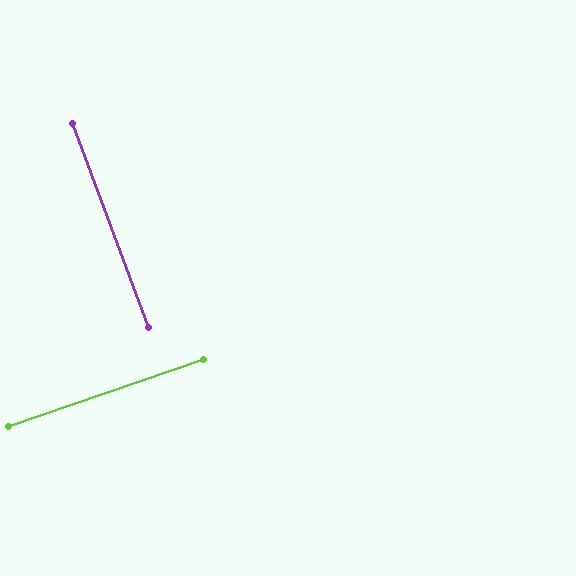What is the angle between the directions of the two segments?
Approximately 89 degrees.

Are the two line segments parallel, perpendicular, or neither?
Perpendicular — they meet at approximately 89°.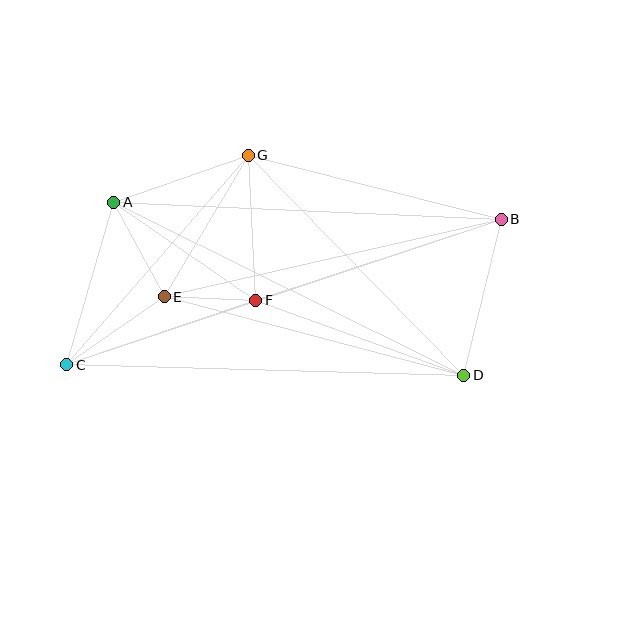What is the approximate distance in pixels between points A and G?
The distance between A and G is approximately 142 pixels.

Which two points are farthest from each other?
Points B and C are farthest from each other.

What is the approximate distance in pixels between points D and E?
The distance between D and E is approximately 310 pixels.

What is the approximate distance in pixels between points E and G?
The distance between E and G is approximately 165 pixels.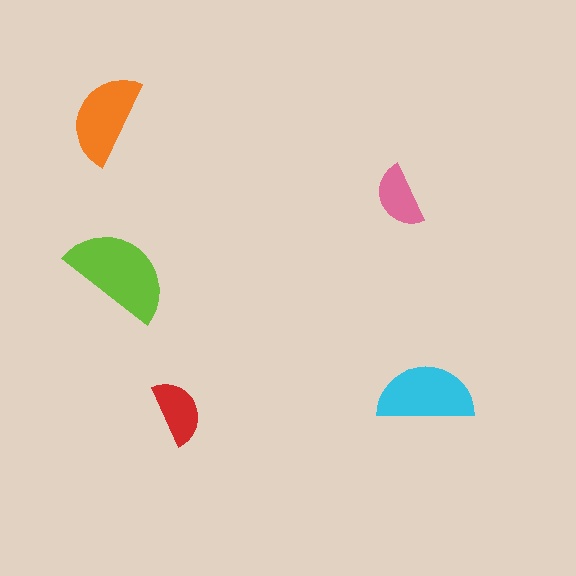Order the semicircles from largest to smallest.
the lime one, the cyan one, the orange one, the red one, the pink one.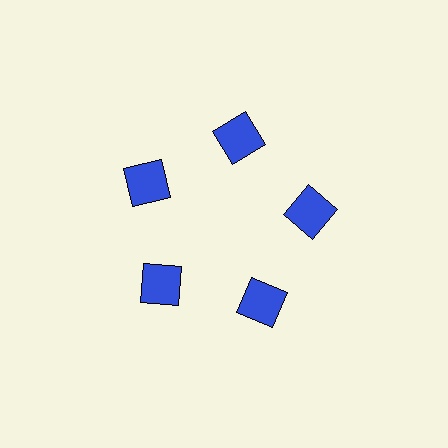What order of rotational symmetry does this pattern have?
This pattern has 5-fold rotational symmetry.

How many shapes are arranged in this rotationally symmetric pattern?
There are 5 shapes, arranged in 5 groups of 1.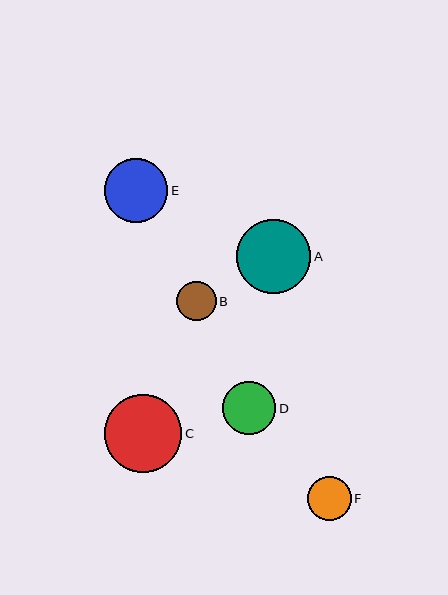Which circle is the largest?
Circle C is the largest with a size of approximately 78 pixels.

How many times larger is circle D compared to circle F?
Circle D is approximately 1.2 times the size of circle F.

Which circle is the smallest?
Circle B is the smallest with a size of approximately 40 pixels.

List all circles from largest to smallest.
From largest to smallest: C, A, E, D, F, B.